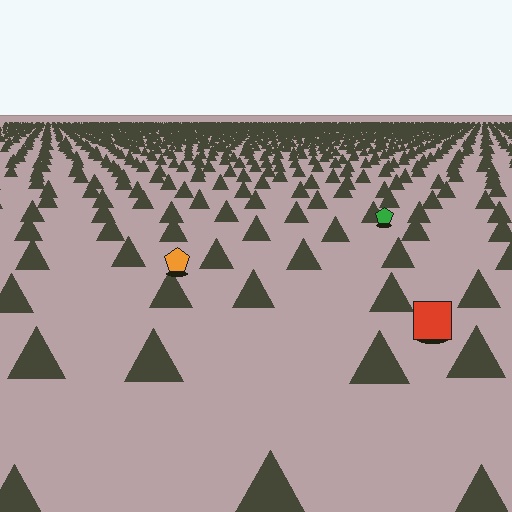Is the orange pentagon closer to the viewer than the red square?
No. The red square is closer — you can tell from the texture gradient: the ground texture is coarser near it.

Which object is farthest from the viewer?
The green pentagon is farthest from the viewer. It appears smaller and the ground texture around it is denser.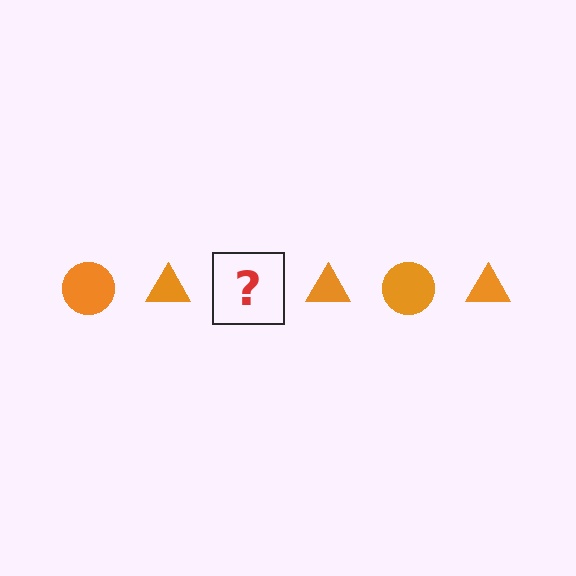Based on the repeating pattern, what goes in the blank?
The blank should be an orange circle.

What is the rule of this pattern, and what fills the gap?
The rule is that the pattern cycles through circle, triangle shapes in orange. The gap should be filled with an orange circle.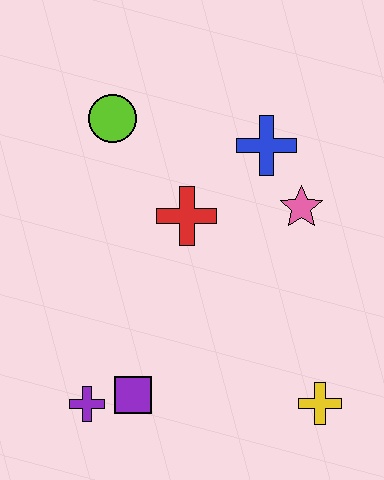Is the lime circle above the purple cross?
Yes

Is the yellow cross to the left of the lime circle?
No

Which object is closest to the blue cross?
The pink star is closest to the blue cross.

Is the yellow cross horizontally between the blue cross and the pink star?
No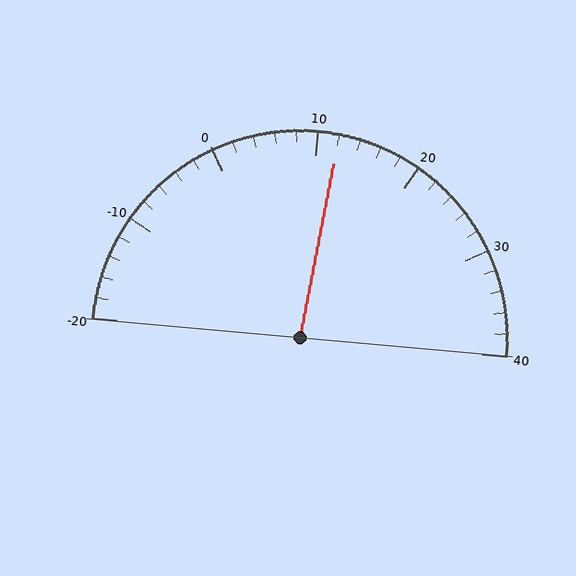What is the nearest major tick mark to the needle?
The nearest major tick mark is 10.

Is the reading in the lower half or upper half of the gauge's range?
The reading is in the upper half of the range (-20 to 40).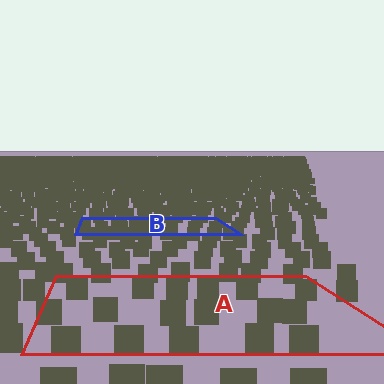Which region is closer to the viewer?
Region A is closer. The texture elements there are larger and more spread out.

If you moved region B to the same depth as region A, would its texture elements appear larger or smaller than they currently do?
They would appear larger. At a closer depth, the same texture elements are projected at a bigger on-screen size.